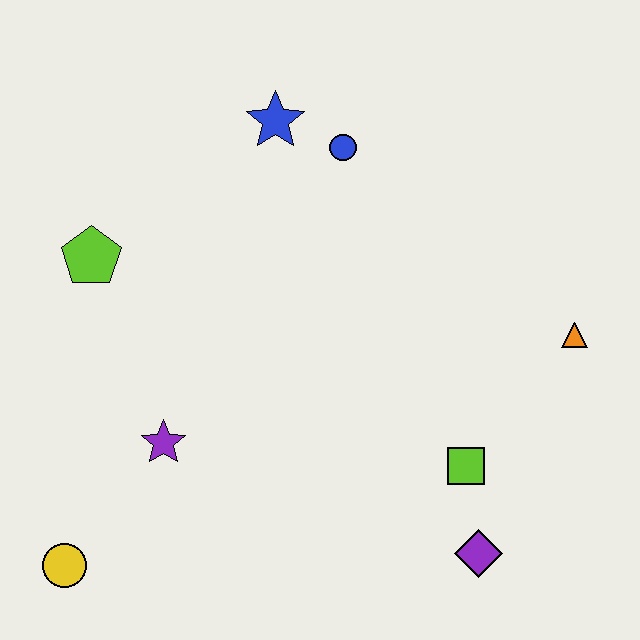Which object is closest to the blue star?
The blue circle is closest to the blue star.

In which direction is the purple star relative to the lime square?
The purple star is to the left of the lime square.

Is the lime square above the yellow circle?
Yes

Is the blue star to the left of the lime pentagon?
No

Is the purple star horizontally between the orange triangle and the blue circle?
No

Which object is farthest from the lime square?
The lime pentagon is farthest from the lime square.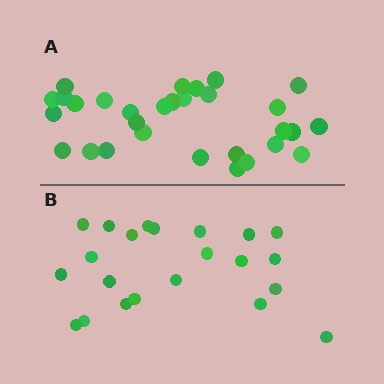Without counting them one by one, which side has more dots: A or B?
Region A (the top region) has more dots.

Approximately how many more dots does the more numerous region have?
Region A has roughly 8 or so more dots than region B.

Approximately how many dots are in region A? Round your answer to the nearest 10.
About 30 dots.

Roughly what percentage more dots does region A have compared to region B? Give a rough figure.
About 35% more.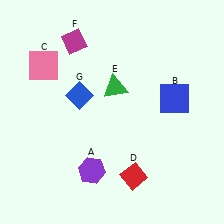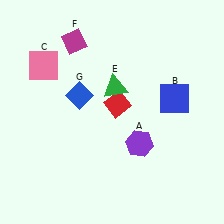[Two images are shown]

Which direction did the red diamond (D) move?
The red diamond (D) moved up.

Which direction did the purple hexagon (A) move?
The purple hexagon (A) moved right.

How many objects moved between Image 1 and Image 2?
2 objects moved between the two images.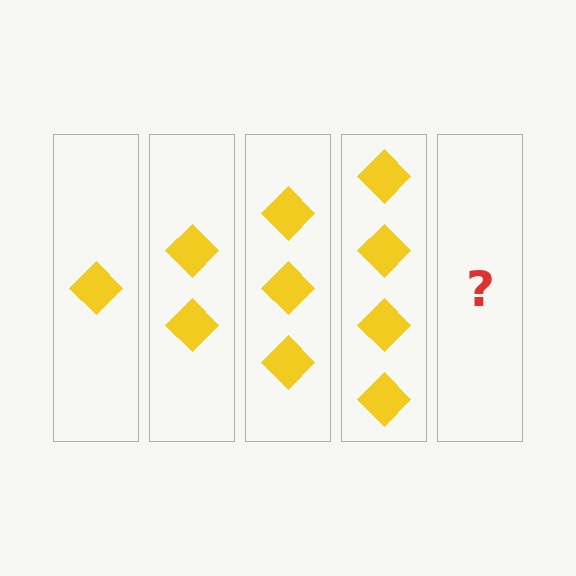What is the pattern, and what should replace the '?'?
The pattern is that each step adds one more diamond. The '?' should be 5 diamonds.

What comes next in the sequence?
The next element should be 5 diamonds.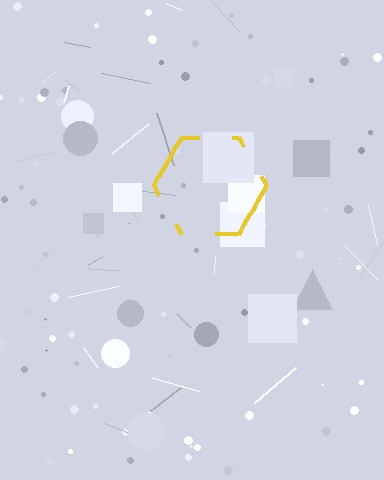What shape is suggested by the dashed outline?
The dashed outline suggests a hexagon.